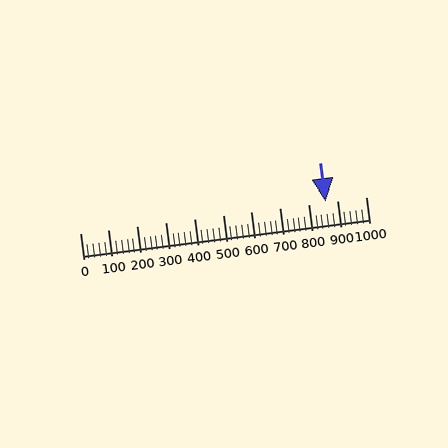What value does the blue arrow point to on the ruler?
The blue arrow points to approximately 858.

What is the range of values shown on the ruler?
The ruler shows values from 0 to 1000.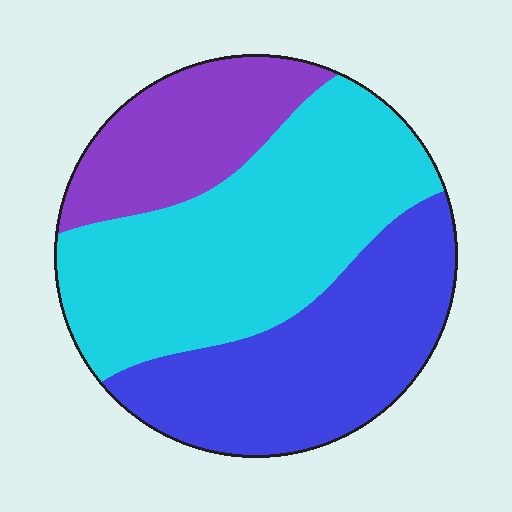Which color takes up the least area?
Purple, at roughly 20%.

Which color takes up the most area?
Cyan, at roughly 45%.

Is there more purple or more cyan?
Cyan.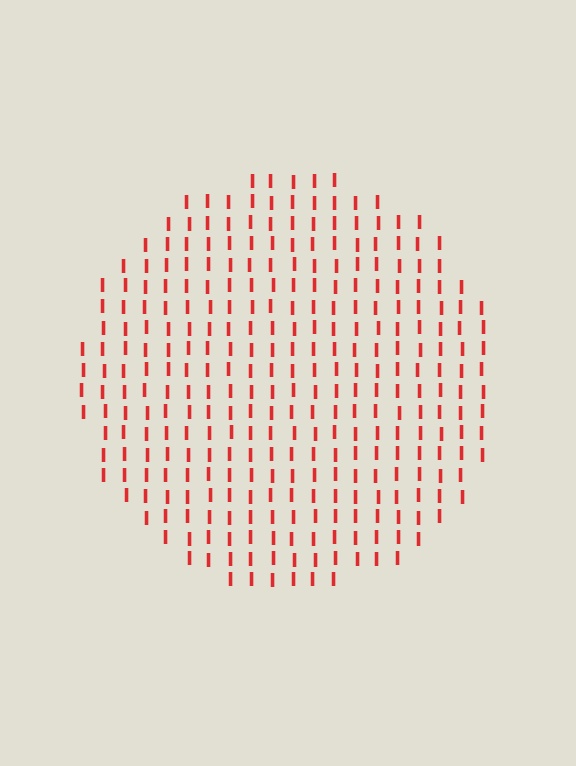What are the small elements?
The small elements are letter I's.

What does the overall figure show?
The overall figure shows a circle.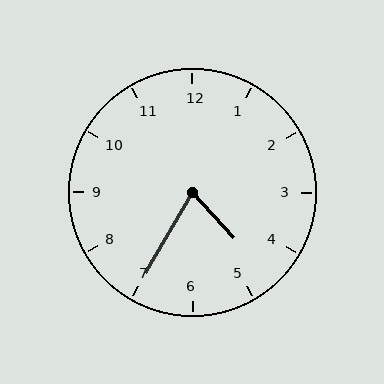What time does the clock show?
4:35.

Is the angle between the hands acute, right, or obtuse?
It is acute.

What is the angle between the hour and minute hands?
Approximately 72 degrees.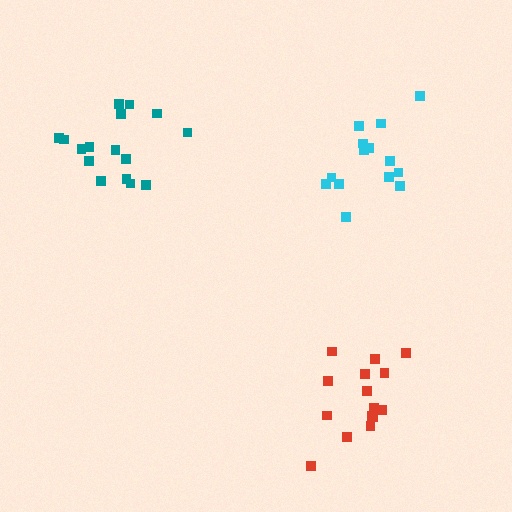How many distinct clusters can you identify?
There are 3 distinct clusters.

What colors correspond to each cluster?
The clusters are colored: cyan, teal, red.